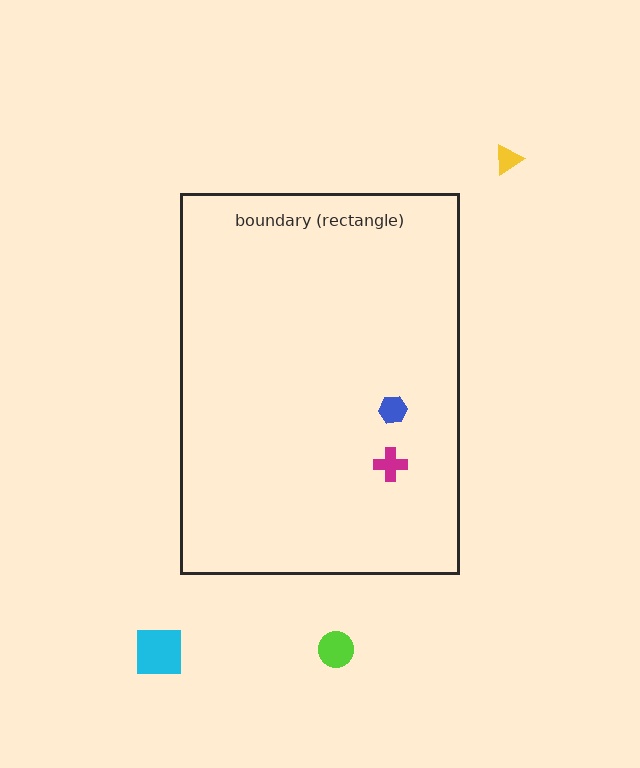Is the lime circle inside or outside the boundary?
Outside.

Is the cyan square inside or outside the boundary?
Outside.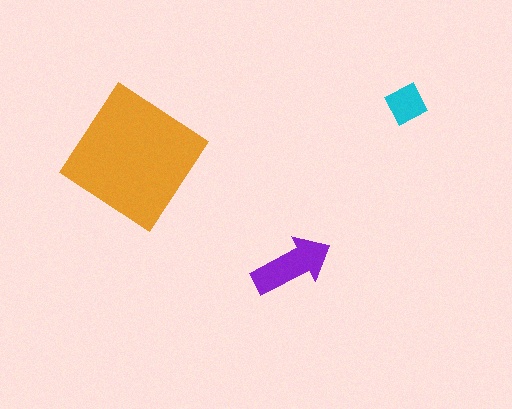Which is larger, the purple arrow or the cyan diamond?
The purple arrow.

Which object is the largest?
The orange diamond.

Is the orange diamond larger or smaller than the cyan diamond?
Larger.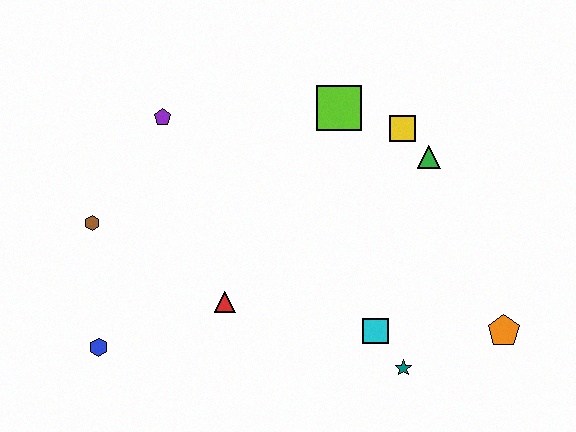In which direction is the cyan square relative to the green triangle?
The cyan square is below the green triangle.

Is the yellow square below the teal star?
No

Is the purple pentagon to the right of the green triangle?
No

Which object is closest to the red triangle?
The blue hexagon is closest to the red triangle.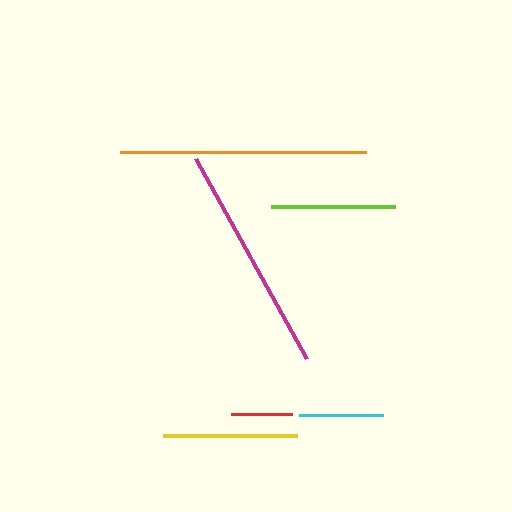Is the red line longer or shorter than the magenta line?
The magenta line is longer than the red line.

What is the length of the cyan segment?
The cyan segment is approximately 84 pixels long.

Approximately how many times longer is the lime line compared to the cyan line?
The lime line is approximately 1.5 times the length of the cyan line.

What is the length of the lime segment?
The lime segment is approximately 123 pixels long.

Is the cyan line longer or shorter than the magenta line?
The magenta line is longer than the cyan line.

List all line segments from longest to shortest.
From longest to shortest: orange, magenta, yellow, lime, cyan, red.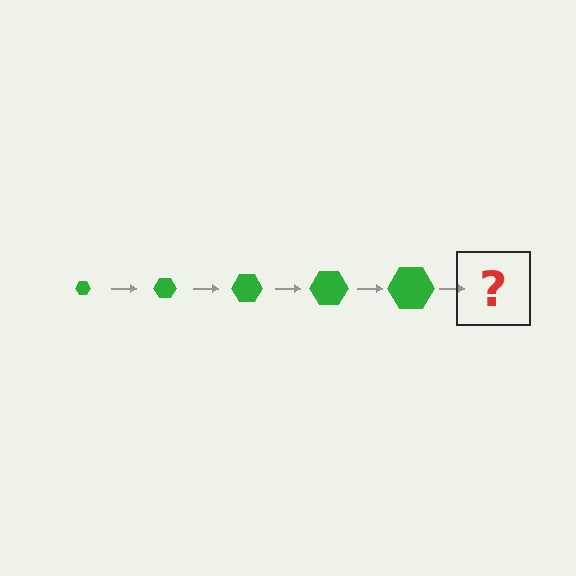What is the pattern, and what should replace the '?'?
The pattern is that the hexagon gets progressively larger each step. The '?' should be a green hexagon, larger than the previous one.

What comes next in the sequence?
The next element should be a green hexagon, larger than the previous one.